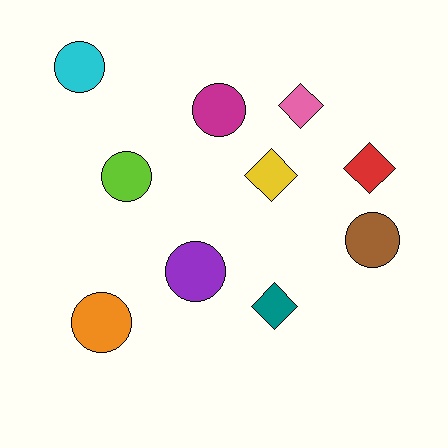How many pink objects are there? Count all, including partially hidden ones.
There is 1 pink object.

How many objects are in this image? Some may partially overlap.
There are 10 objects.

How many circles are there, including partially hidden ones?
There are 6 circles.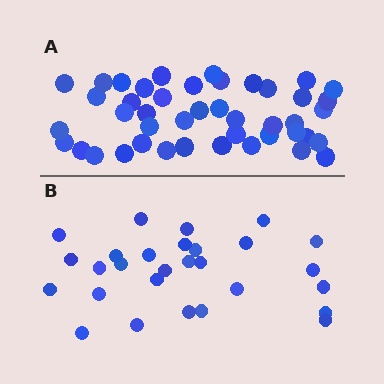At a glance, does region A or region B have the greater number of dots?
Region A (the top region) has more dots.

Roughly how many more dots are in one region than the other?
Region A has approximately 15 more dots than region B.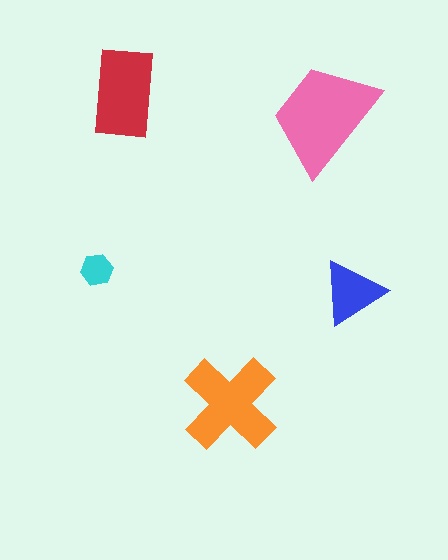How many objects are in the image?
There are 5 objects in the image.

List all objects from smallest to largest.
The cyan hexagon, the blue triangle, the red rectangle, the orange cross, the pink trapezoid.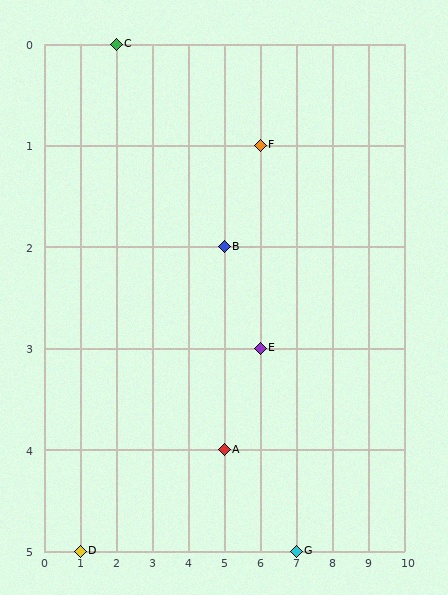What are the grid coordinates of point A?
Point A is at grid coordinates (5, 4).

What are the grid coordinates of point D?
Point D is at grid coordinates (1, 5).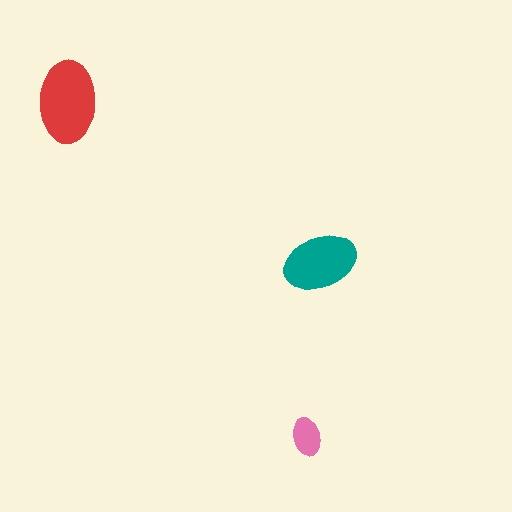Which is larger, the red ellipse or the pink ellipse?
The red one.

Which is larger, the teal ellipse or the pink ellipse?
The teal one.